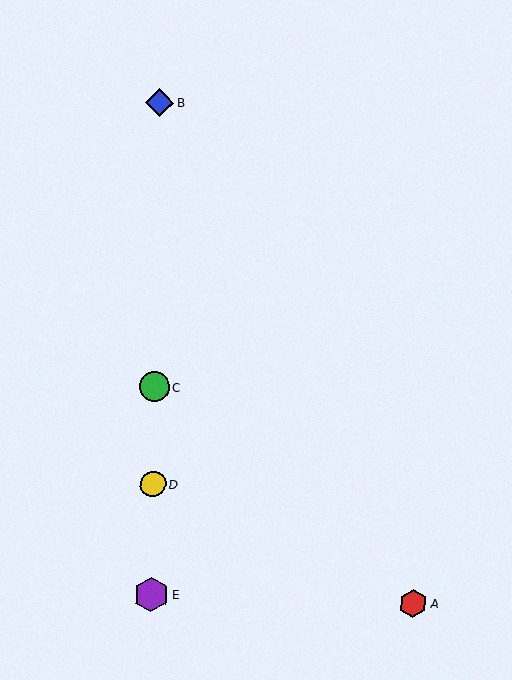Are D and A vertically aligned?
No, D is at x≈153 and A is at x≈413.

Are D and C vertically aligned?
Yes, both are at x≈153.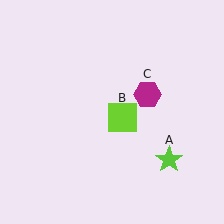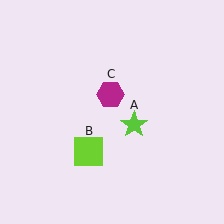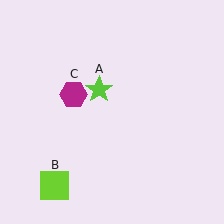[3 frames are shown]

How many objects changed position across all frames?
3 objects changed position: lime star (object A), lime square (object B), magenta hexagon (object C).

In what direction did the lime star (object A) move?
The lime star (object A) moved up and to the left.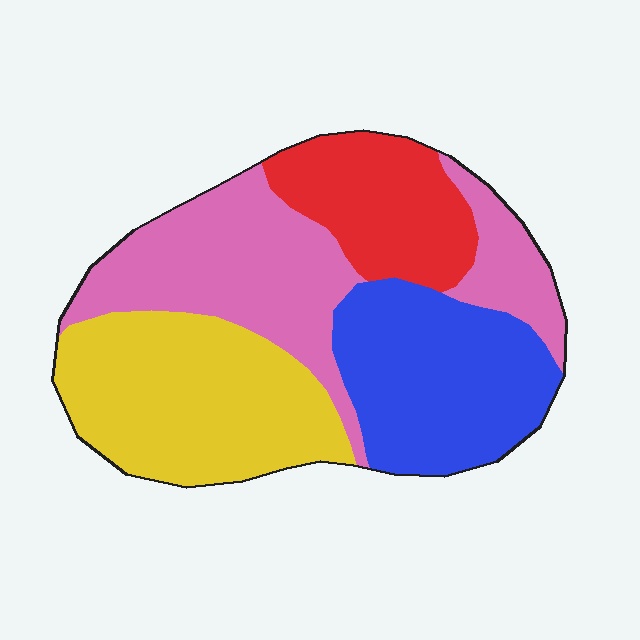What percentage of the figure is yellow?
Yellow covers around 30% of the figure.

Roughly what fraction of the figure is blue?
Blue takes up less than a quarter of the figure.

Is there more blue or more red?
Blue.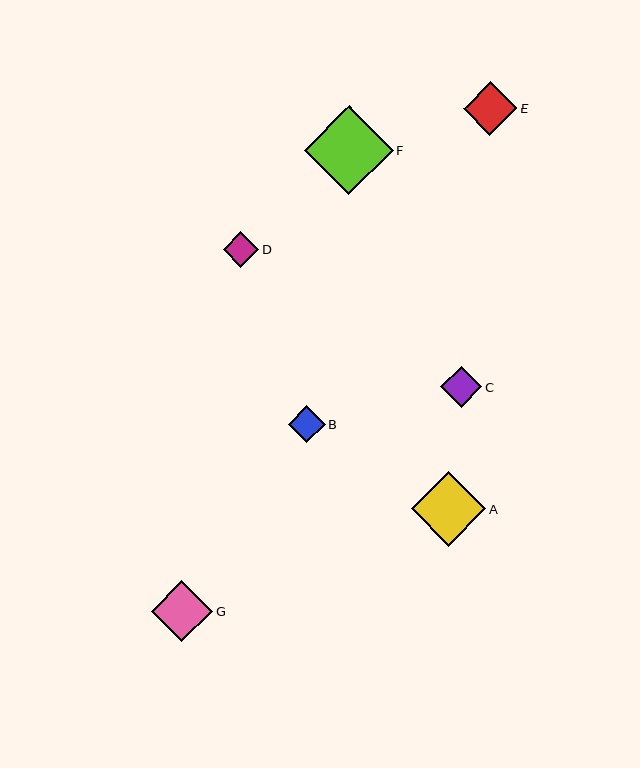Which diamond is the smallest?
Diamond D is the smallest with a size of approximately 36 pixels.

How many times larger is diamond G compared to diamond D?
Diamond G is approximately 1.7 times the size of diamond D.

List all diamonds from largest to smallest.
From largest to smallest: F, A, G, E, C, B, D.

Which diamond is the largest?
Diamond F is the largest with a size of approximately 89 pixels.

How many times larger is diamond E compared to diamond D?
Diamond E is approximately 1.5 times the size of diamond D.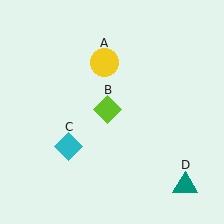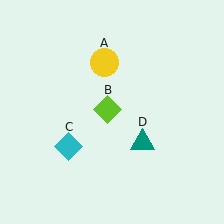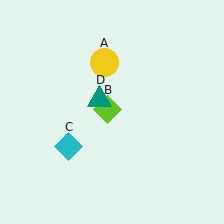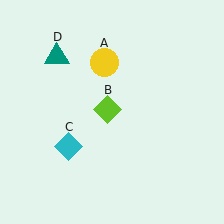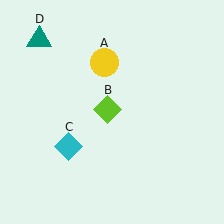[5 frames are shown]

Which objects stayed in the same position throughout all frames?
Yellow circle (object A) and lime diamond (object B) and cyan diamond (object C) remained stationary.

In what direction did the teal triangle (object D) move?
The teal triangle (object D) moved up and to the left.